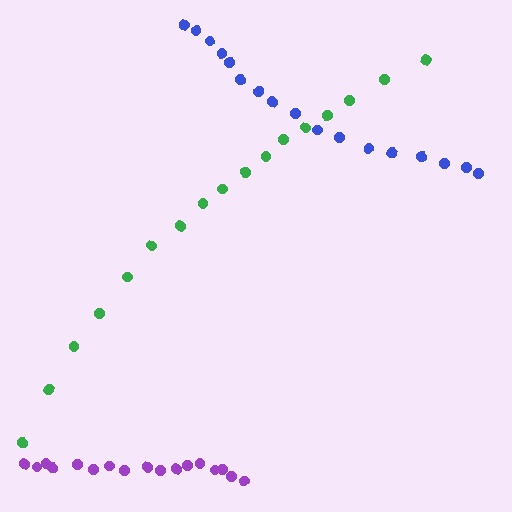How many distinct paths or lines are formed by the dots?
There are 3 distinct paths.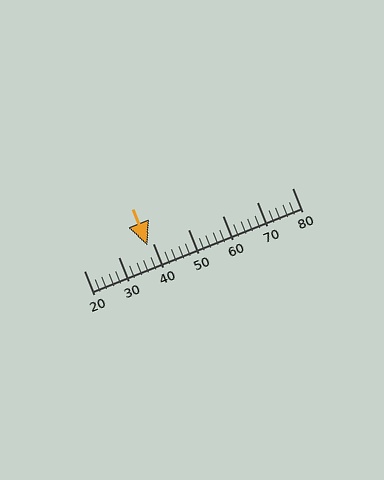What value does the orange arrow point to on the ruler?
The orange arrow points to approximately 38.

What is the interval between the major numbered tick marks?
The major tick marks are spaced 10 units apart.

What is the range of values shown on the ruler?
The ruler shows values from 20 to 80.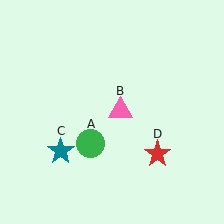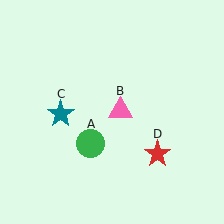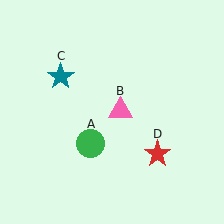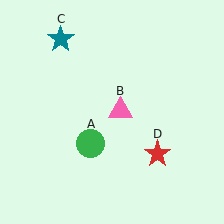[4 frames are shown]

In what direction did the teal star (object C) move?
The teal star (object C) moved up.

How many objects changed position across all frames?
1 object changed position: teal star (object C).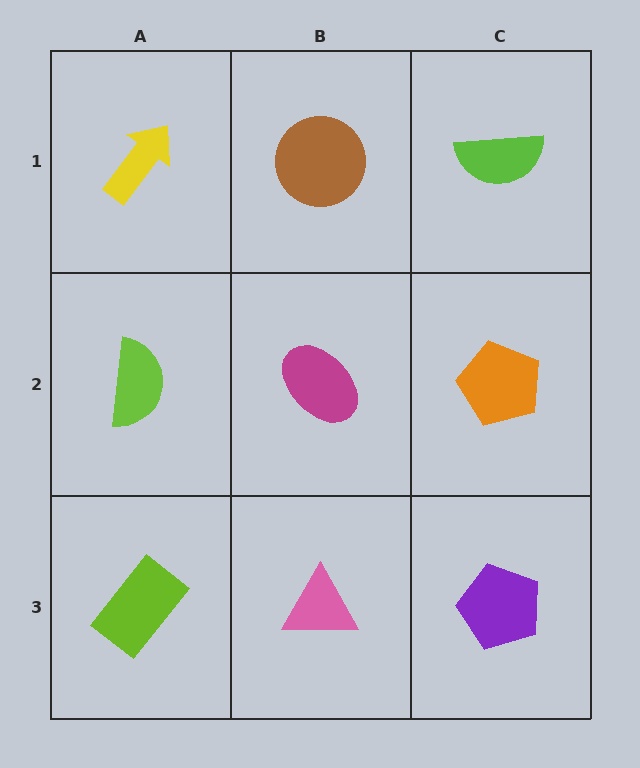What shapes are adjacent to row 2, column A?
A yellow arrow (row 1, column A), a lime rectangle (row 3, column A), a magenta ellipse (row 2, column B).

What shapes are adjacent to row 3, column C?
An orange pentagon (row 2, column C), a pink triangle (row 3, column B).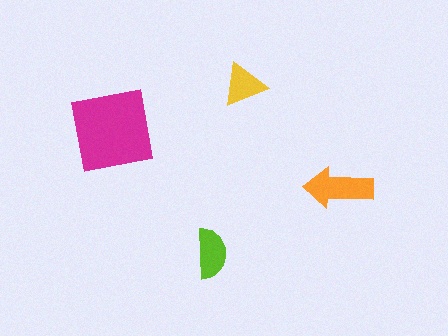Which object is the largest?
The magenta square.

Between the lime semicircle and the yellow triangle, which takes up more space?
The lime semicircle.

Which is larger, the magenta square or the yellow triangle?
The magenta square.